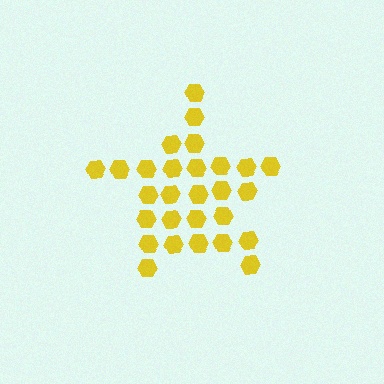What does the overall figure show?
The overall figure shows a star.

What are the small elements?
The small elements are hexagons.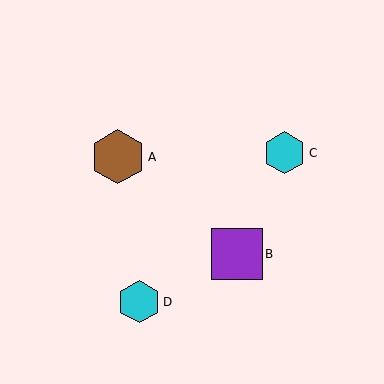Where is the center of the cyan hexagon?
The center of the cyan hexagon is at (285, 153).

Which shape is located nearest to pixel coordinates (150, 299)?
The cyan hexagon (labeled D) at (139, 302) is nearest to that location.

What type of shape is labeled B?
Shape B is a purple square.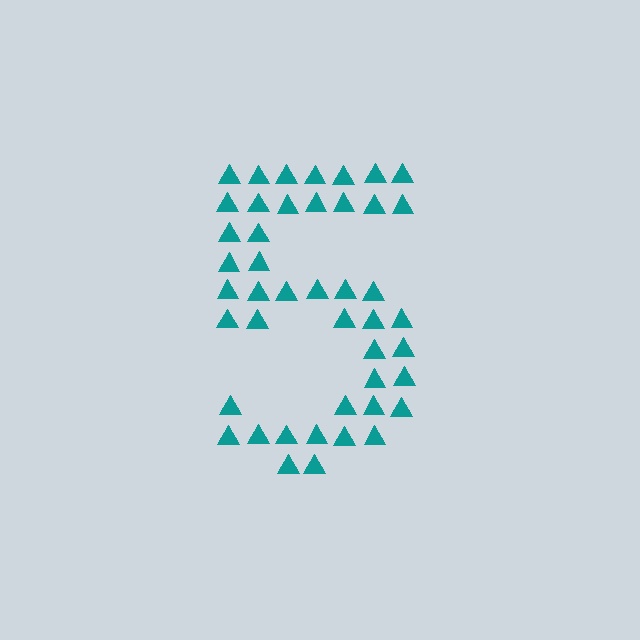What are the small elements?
The small elements are triangles.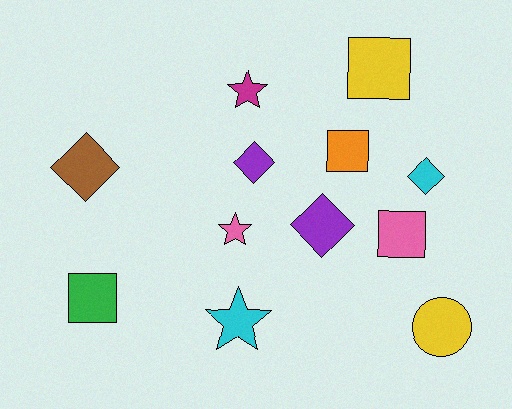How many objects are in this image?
There are 12 objects.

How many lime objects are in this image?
There are no lime objects.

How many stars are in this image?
There are 3 stars.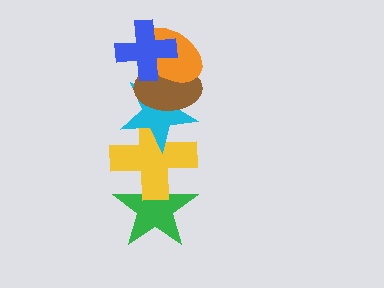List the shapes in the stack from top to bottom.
From top to bottom: the blue cross, the orange ellipse, the brown ellipse, the cyan star, the yellow cross, the green star.